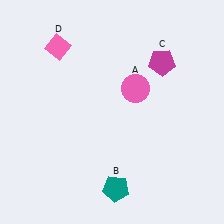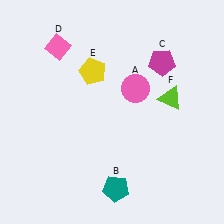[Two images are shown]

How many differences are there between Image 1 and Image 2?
There are 2 differences between the two images.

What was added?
A yellow pentagon (E), a lime triangle (F) were added in Image 2.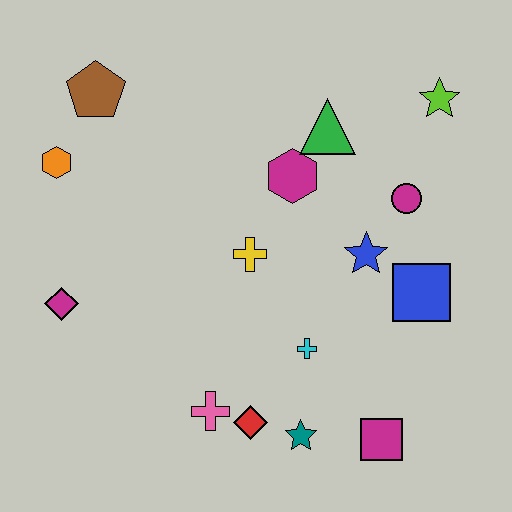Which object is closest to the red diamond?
The pink cross is closest to the red diamond.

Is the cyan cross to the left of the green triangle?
Yes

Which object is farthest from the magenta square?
The brown pentagon is farthest from the magenta square.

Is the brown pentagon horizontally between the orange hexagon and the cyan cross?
Yes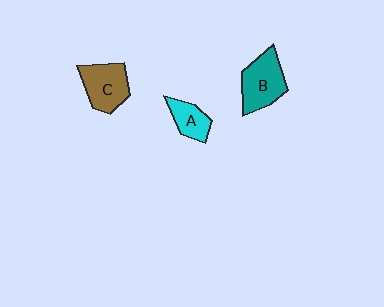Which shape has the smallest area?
Shape A (cyan).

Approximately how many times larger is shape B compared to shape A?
Approximately 1.6 times.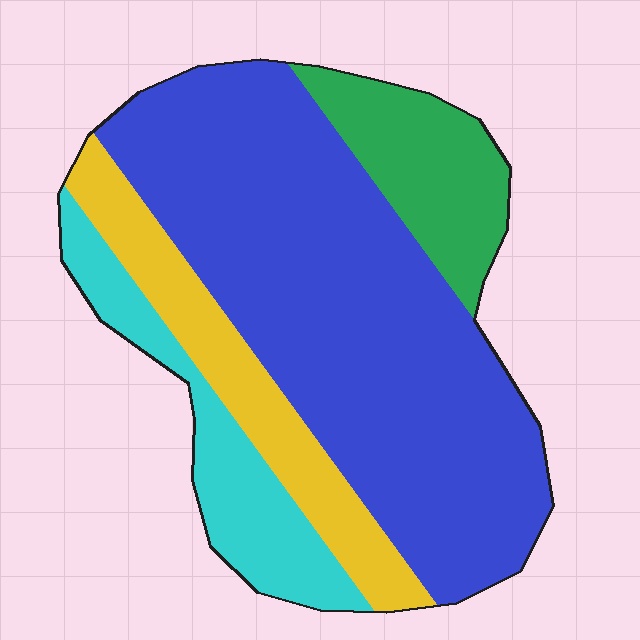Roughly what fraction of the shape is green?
Green takes up about one eighth (1/8) of the shape.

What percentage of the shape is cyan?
Cyan takes up about one eighth (1/8) of the shape.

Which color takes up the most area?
Blue, at roughly 60%.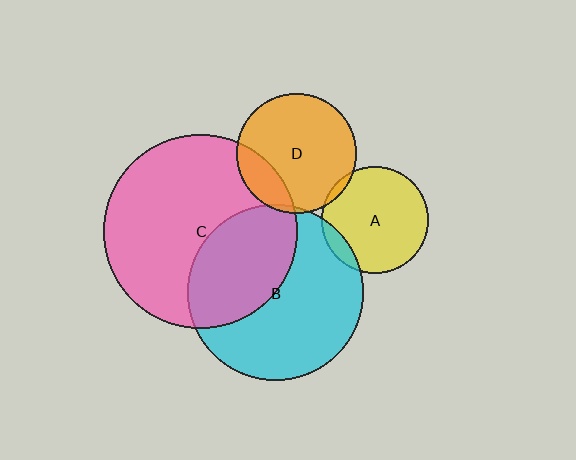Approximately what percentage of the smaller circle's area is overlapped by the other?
Approximately 20%.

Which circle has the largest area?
Circle C (pink).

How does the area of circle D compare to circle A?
Approximately 1.2 times.